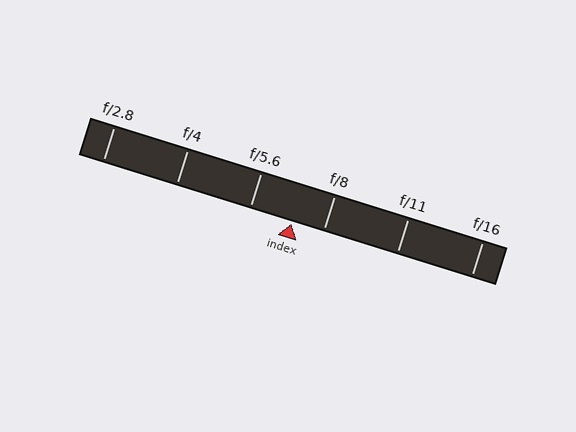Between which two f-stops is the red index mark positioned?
The index mark is between f/5.6 and f/8.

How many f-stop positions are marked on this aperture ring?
There are 6 f-stop positions marked.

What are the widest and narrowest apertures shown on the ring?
The widest aperture shown is f/2.8 and the narrowest is f/16.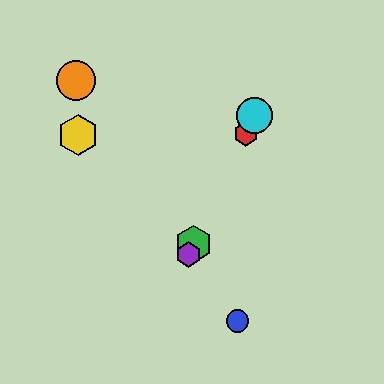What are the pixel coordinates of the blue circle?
The blue circle is at (237, 321).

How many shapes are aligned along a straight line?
4 shapes (the red hexagon, the green hexagon, the purple hexagon, the cyan circle) are aligned along a straight line.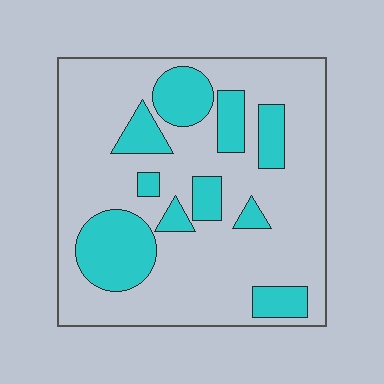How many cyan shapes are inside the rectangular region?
10.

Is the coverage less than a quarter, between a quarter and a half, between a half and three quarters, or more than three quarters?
Between a quarter and a half.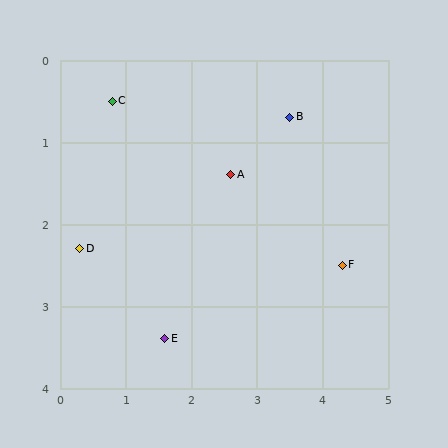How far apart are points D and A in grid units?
Points D and A are about 2.5 grid units apart.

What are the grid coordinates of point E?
Point E is at approximately (1.6, 3.4).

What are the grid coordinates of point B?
Point B is at approximately (3.5, 0.7).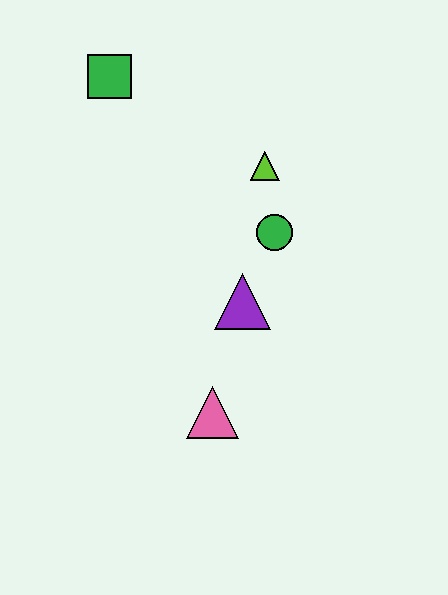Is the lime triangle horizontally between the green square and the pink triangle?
No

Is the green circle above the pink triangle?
Yes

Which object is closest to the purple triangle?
The green circle is closest to the purple triangle.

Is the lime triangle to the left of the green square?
No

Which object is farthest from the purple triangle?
The green square is farthest from the purple triangle.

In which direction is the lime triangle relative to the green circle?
The lime triangle is above the green circle.